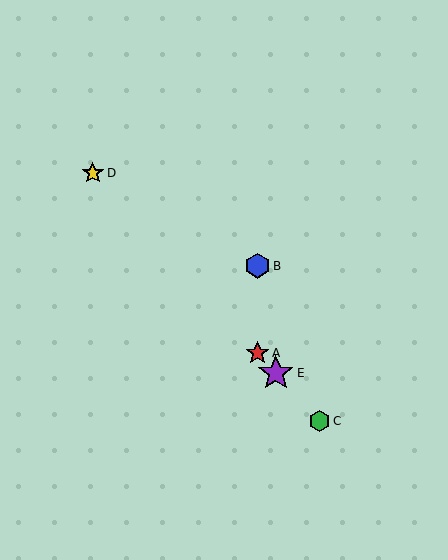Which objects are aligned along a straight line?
Objects A, C, D, E are aligned along a straight line.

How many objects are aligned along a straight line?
4 objects (A, C, D, E) are aligned along a straight line.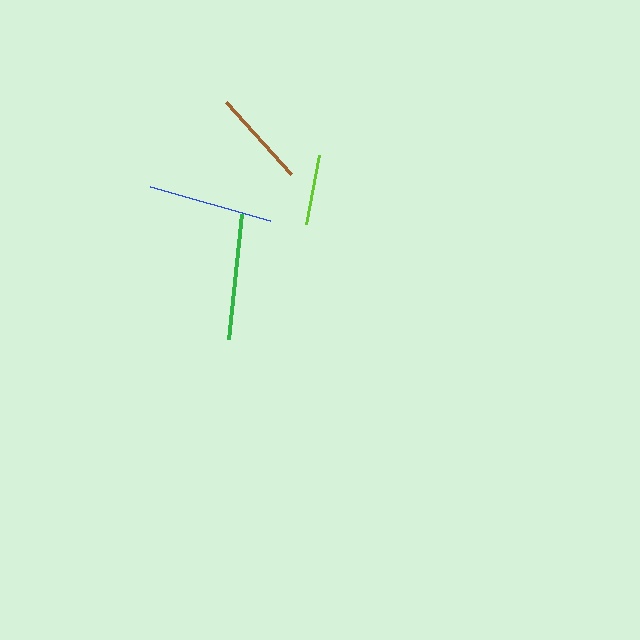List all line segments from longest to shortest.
From longest to shortest: green, blue, brown, lime.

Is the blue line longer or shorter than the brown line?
The blue line is longer than the brown line.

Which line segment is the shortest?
The lime line is the shortest at approximately 70 pixels.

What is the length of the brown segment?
The brown segment is approximately 98 pixels long.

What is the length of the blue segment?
The blue segment is approximately 124 pixels long.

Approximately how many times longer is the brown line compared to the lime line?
The brown line is approximately 1.4 times the length of the lime line.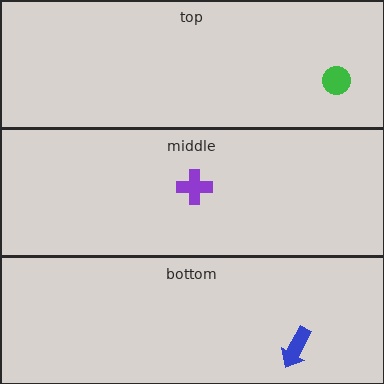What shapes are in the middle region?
The purple cross.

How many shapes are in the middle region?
1.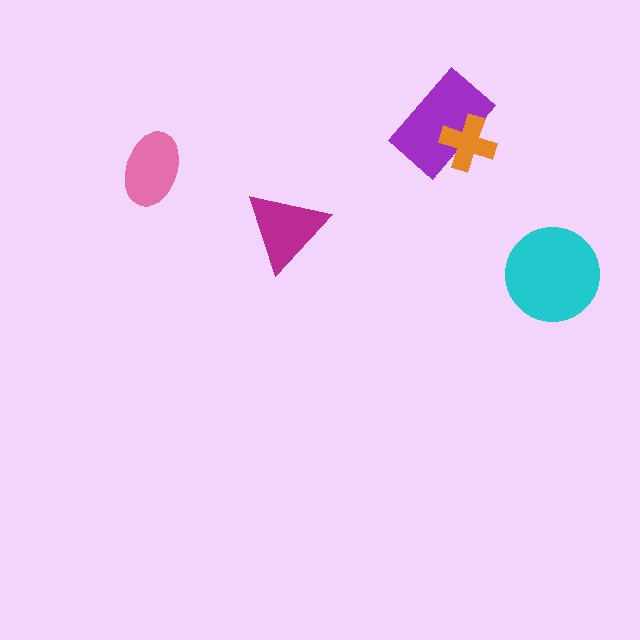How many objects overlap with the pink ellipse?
0 objects overlap with the pink ellipse.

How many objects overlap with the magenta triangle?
0 objects overlap with the magenta triangle.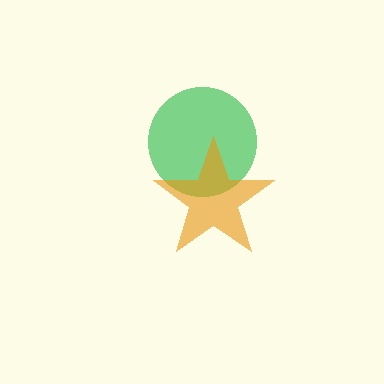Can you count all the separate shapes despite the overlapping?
Yes, there are 2 separate shapes.